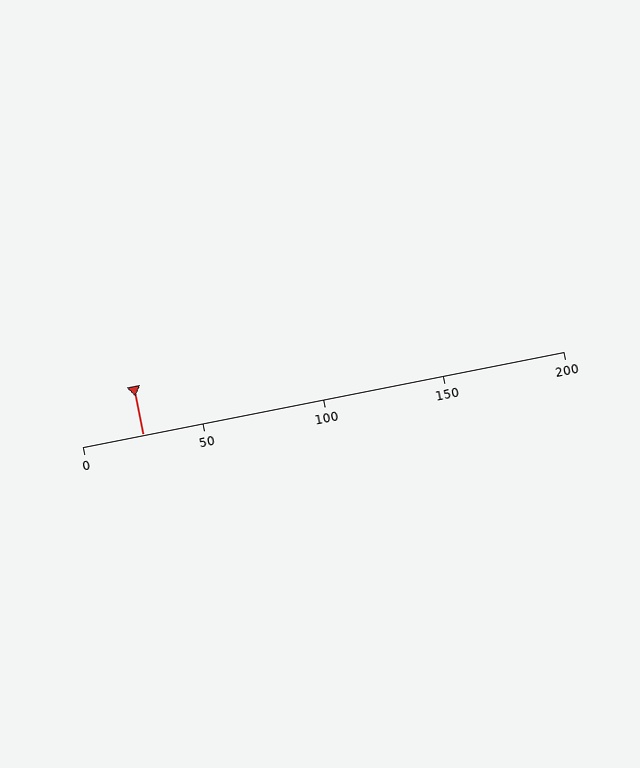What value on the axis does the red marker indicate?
The marker indicates approximately 25.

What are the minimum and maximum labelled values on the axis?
The axis runs from 0 to 200.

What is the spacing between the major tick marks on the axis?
The major ticks are spaced 50 apart.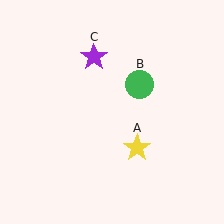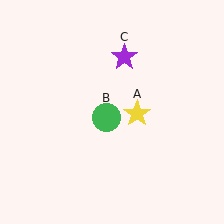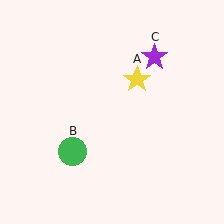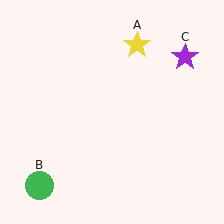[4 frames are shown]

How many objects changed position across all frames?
3 objects changed position: yellow star (object A), green circle (object B), purple star (object C).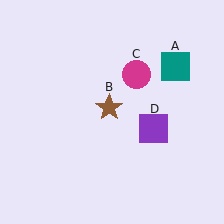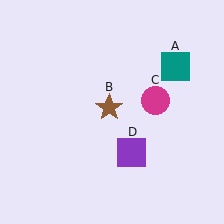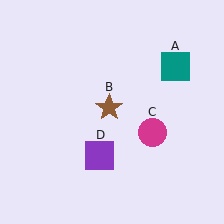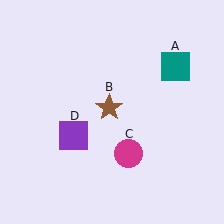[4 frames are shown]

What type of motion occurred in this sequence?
The magenta circle (object C), purple square (object D) rotated clockwise around the center of the scene.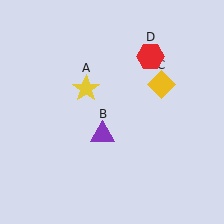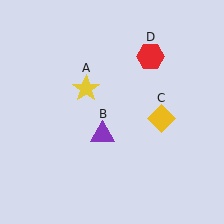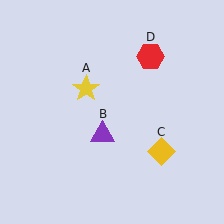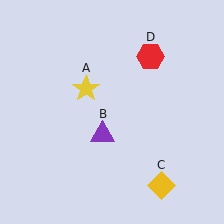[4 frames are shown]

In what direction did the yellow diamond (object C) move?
The yellow diamond (object C) moved down.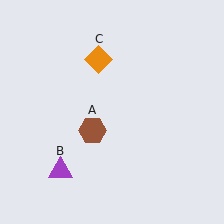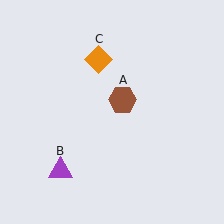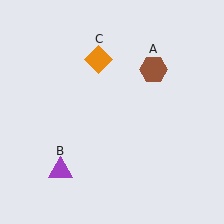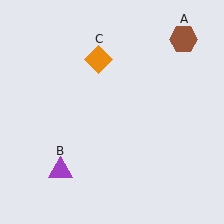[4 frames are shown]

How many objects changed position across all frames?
1 object changed position: brown hexagon (object A).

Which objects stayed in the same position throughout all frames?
Purple triangle (object B) and orange diamond (object C) remained stationary.